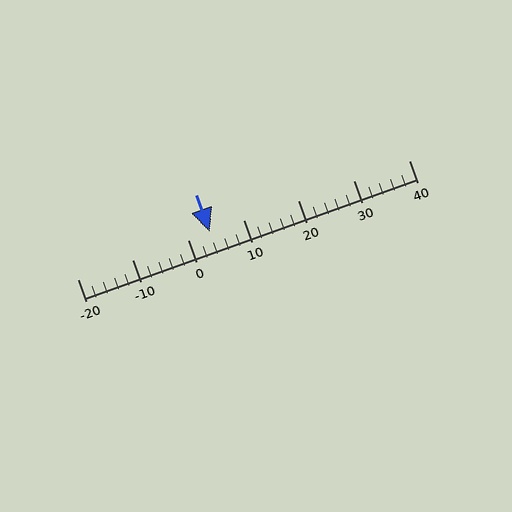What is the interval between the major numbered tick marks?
The major tick marks are spaced 10 units apart.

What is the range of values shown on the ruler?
The ruler shows values from -20 to 40.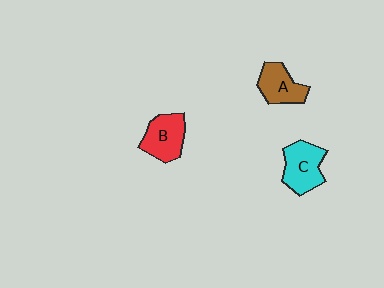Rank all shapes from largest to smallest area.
From largest to smallest: C (cyan), B (red), A (brown).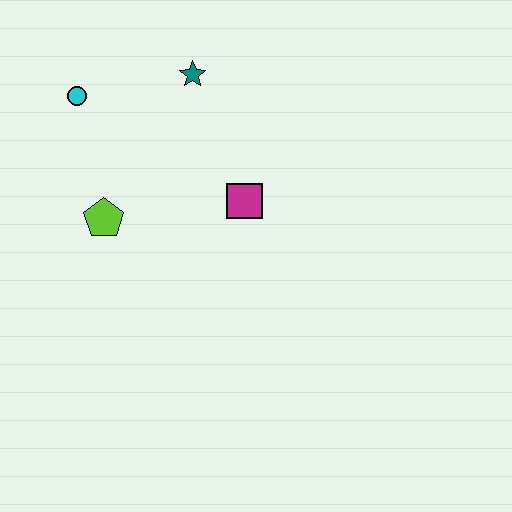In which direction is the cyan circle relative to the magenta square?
The cyan circle is to the left of the magenta square.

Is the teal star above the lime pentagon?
Yes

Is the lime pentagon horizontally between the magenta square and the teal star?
No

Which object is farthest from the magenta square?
The cyan circle is farthest from the magenta square.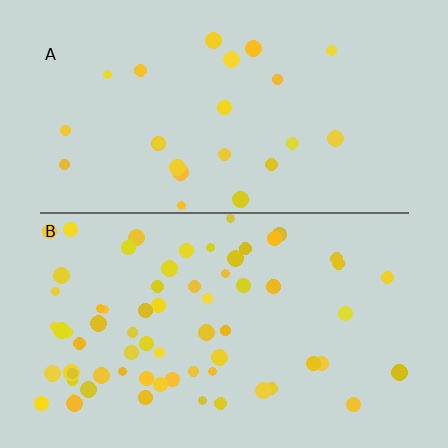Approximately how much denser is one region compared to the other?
Approximately 2.9× — region B over region A.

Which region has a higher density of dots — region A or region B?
B (the bottom).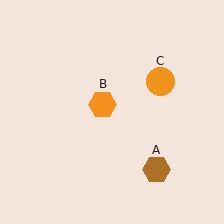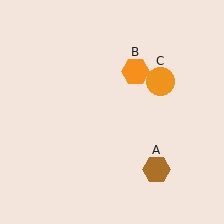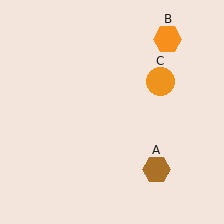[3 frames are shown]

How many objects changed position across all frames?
1 object changed position: orange hexagon (object B).